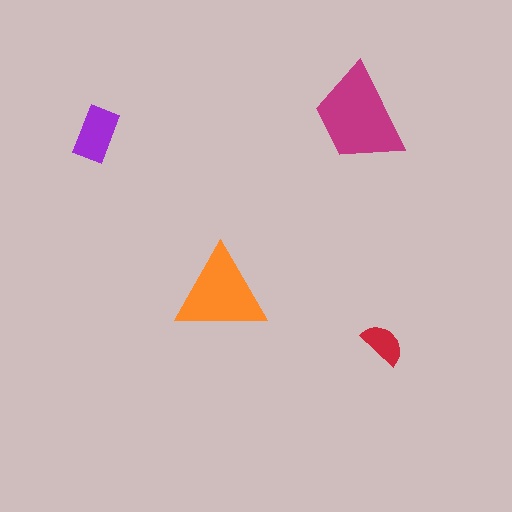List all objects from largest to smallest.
The magenta trapezoid, the orange triangle, the purple rectangle, the red semicircle.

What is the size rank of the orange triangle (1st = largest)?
2nd.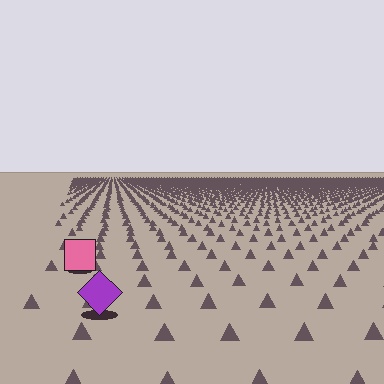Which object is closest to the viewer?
The purple diamond is closest. The texture marks near it are larger and more spread out.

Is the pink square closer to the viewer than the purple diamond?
No. The purple diamond is closer — you can tell from the texture gradient: the ground texture is coarser near it.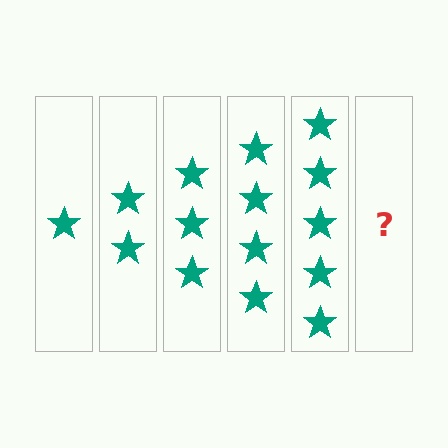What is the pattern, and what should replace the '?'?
The pattern is that each step adds one more star. The '?' should be 6 stars.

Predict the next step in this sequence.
The next step is 6 stars.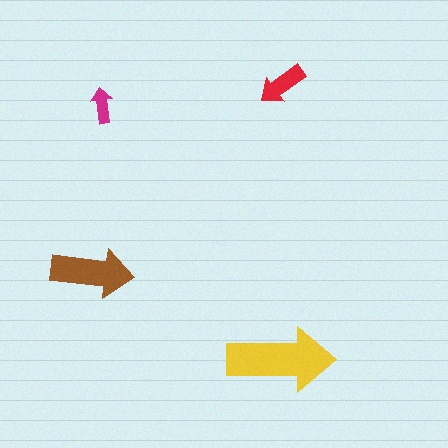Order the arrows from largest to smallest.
the yellow one, the brown one, the red one, the magenta one.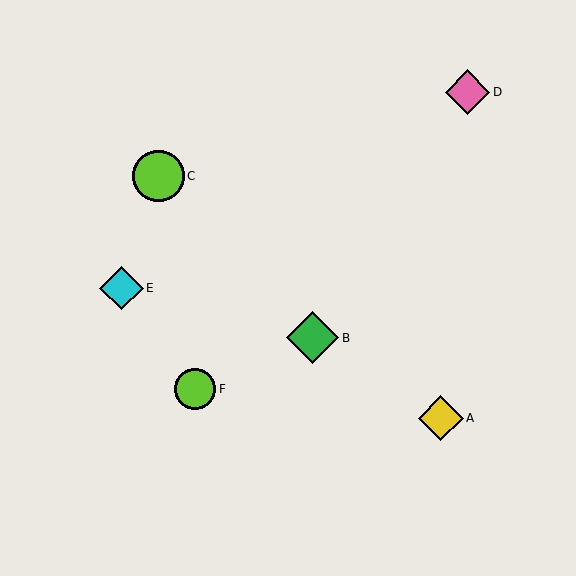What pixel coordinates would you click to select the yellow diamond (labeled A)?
Click at (441, 418) to select the yellow diamond A.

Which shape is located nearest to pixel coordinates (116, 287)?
The cyan diamond (labeled E) at (121, 288) is nearest to that location.